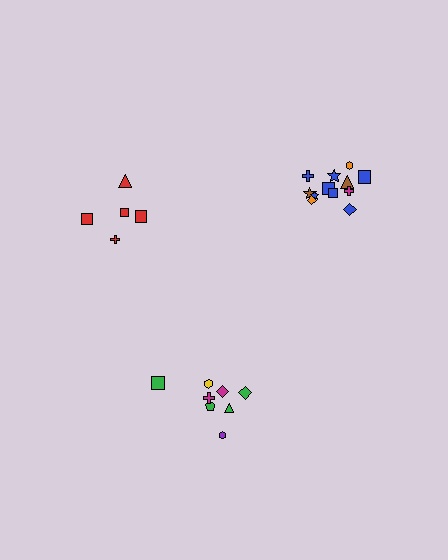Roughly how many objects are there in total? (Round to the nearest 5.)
Roughly 25 objects in total.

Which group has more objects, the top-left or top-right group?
The top-right group.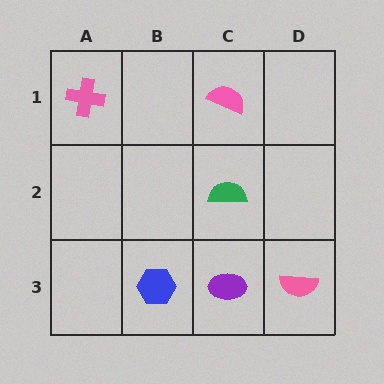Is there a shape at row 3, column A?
No, that cell is empty.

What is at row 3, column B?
A blue hexagon.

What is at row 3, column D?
A pink semicircle.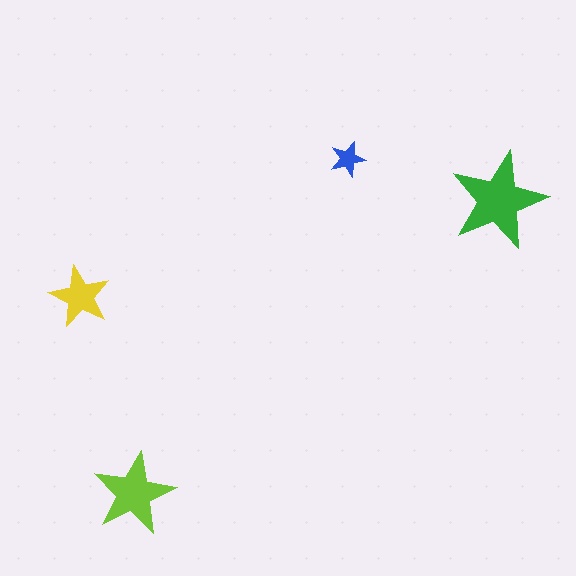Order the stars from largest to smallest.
the green one, the lime one, the yellow one, the blue one.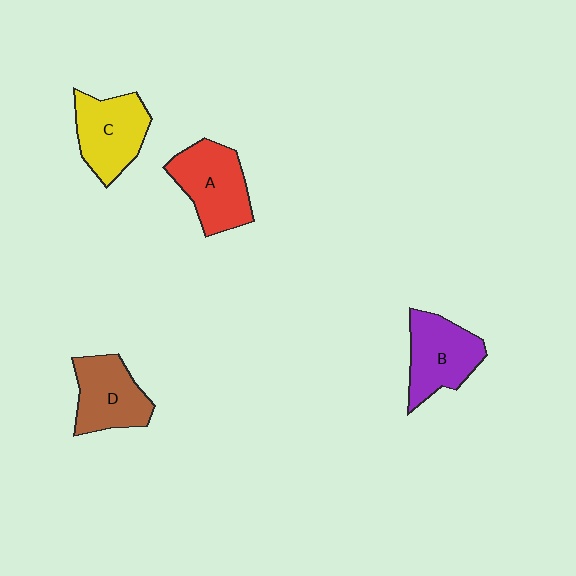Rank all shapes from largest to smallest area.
From largest to smallest: A (red), B (purple), C (yellow), D (brown).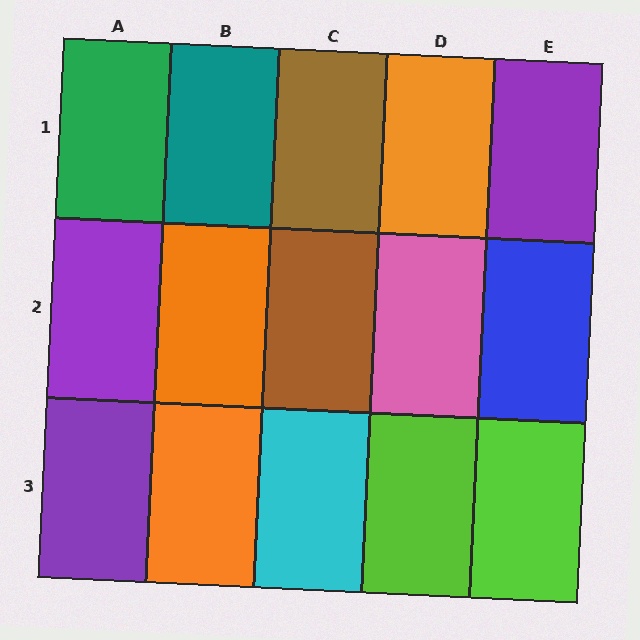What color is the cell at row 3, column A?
Purple.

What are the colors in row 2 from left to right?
Purple, orange, brown, pink, blue.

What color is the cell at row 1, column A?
Green.